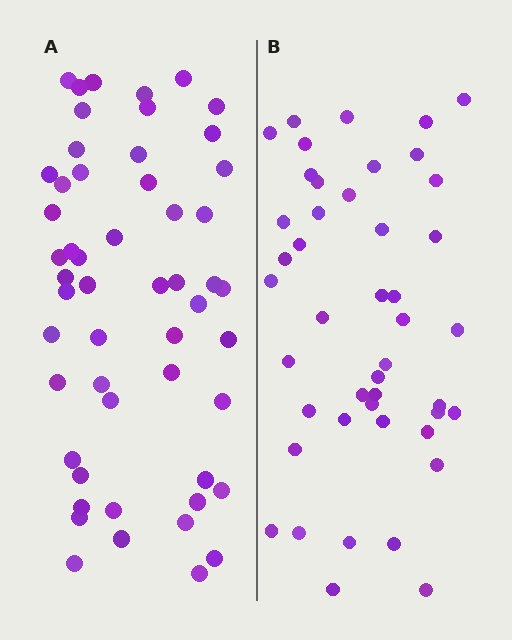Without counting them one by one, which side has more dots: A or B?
Region A (the left region) has more dots.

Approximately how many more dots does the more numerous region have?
Region A has roughly 8 or so more dots than region B.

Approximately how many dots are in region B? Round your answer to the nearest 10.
About 40 dots. (The exact count is 45, which rounds to 40.)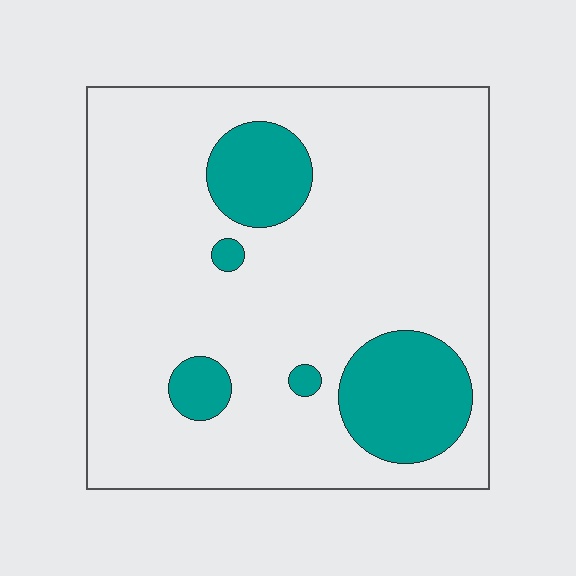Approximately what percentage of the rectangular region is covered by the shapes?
Approximately 15%.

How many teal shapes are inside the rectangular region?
5.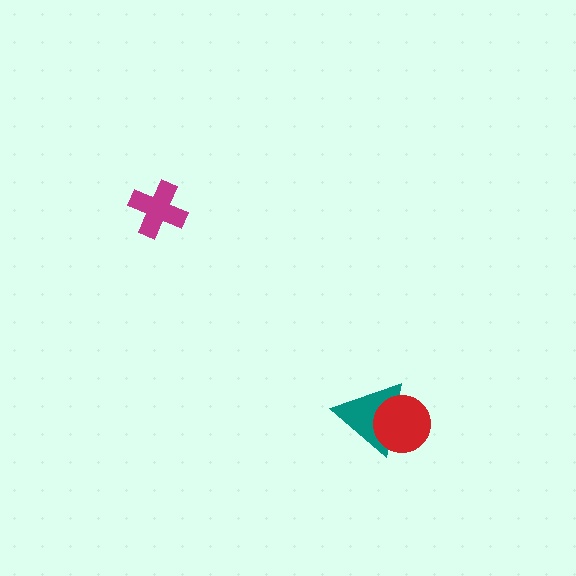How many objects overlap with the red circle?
1 object overlaps with the red circle.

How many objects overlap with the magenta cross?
0 objects overlap with the magenta cross.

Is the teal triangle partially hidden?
Yes, it is partially covered by another shape.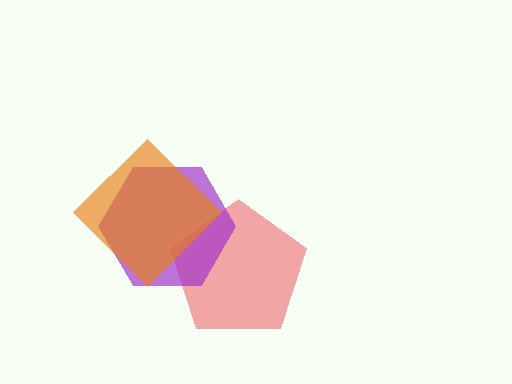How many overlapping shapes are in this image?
There are 3 overlapping shapes in the image.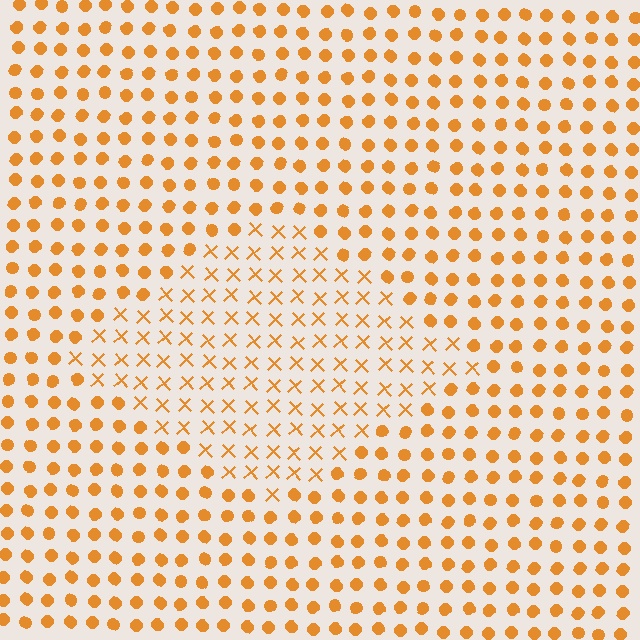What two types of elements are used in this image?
The image uses X marks inside the diamond region and circles outside it.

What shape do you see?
I see a diamond.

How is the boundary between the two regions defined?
The boundary is defined by a change in element shape: X marks inside vs. circles outside. All elements share the same color and spacing.